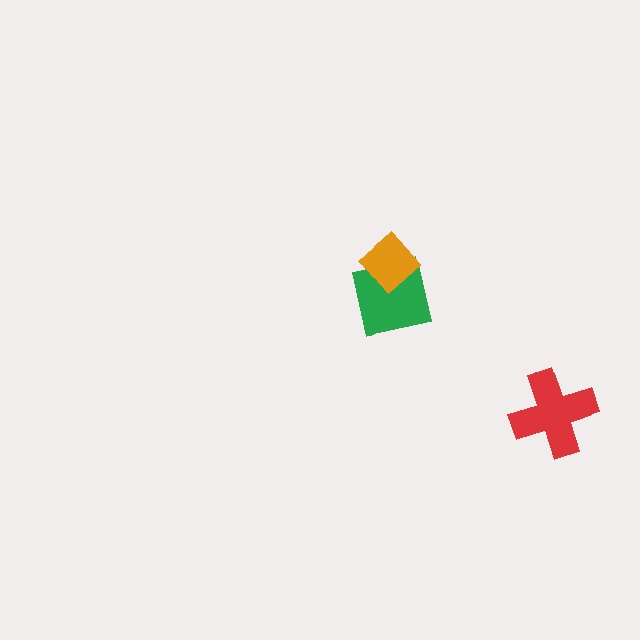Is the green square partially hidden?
Yes, it is partially covered by another shape.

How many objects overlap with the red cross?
0 objects overlap with the red cross.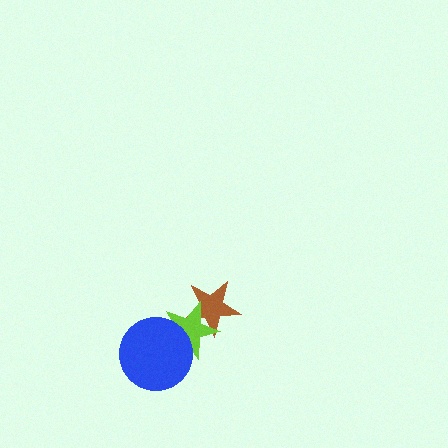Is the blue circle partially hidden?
No, no other shape covers it.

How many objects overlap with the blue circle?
1 object overlaps with the blue circle.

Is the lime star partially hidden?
Yes, it is partially covered by another shape.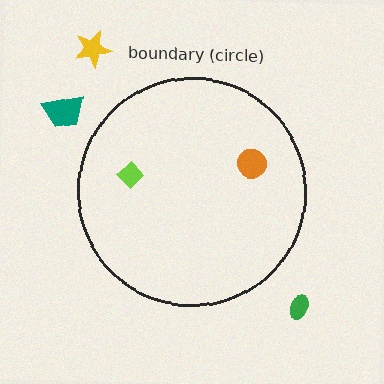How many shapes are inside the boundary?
2 inside, 3 outside.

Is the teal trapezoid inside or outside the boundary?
Outside.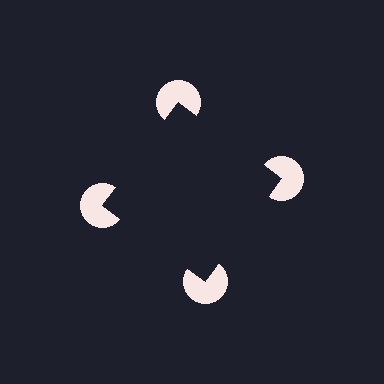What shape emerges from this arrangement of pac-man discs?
An illusory square — its edges are inferred from the aligned wedge cuts in the pac-man discs, not physically drawn.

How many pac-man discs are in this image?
There are 4 — one at each vertex of the illusory square.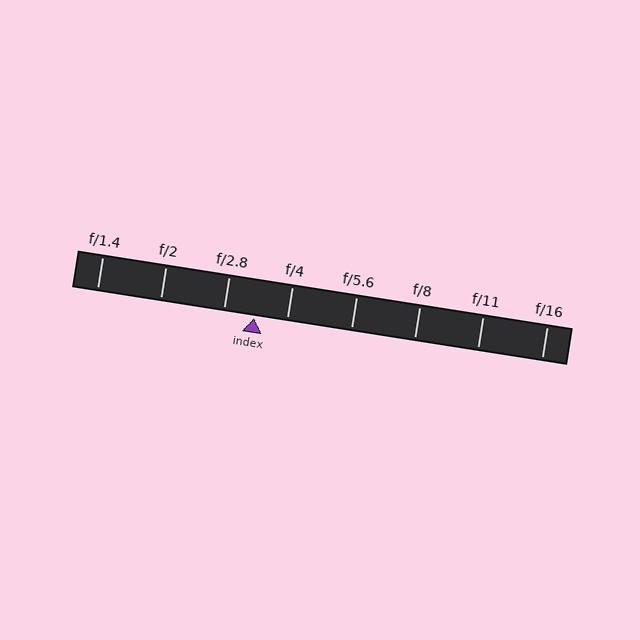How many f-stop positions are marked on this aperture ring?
There are 8 f-stop positions marked.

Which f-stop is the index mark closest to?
The index mark is closest to f/2.8.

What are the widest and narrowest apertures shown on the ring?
The widest aperture shown is f/1.4 and the narrowest is f/16.